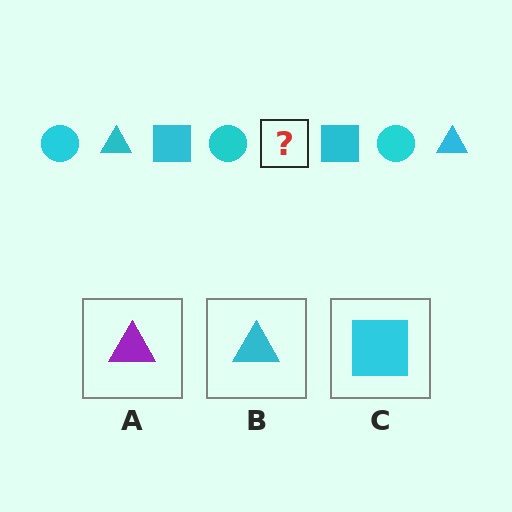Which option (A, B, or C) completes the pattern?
B.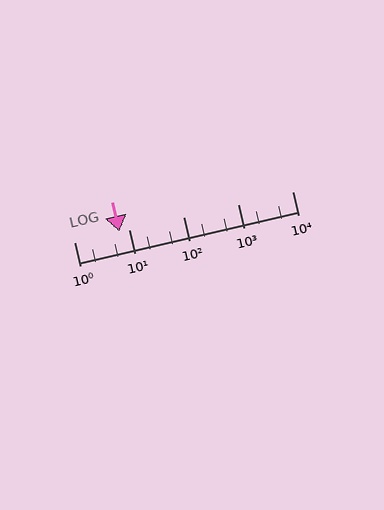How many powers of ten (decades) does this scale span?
The scale spans 4 decades, from 1 to 10000.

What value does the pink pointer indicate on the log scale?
The pointer indicates approximately 6.8.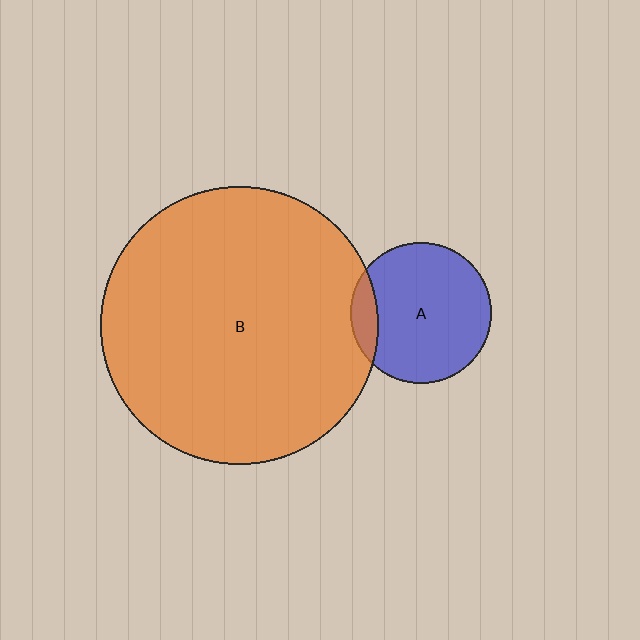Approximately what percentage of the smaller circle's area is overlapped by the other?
Approximately 10%.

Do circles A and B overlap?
Yes.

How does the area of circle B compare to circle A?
Approximately 3.9 times.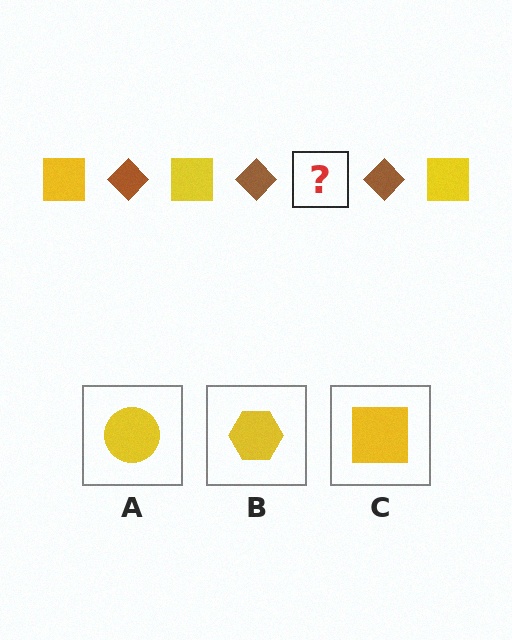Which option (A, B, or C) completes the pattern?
C.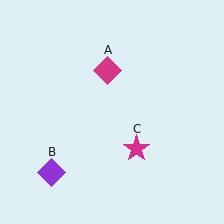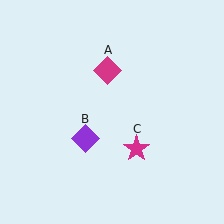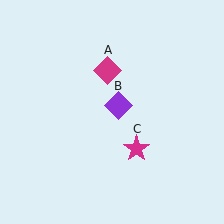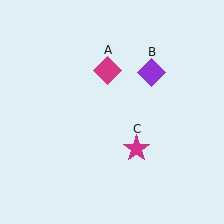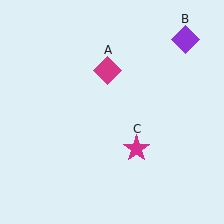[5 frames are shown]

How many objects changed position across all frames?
1 object changed position: purple diamond (object B).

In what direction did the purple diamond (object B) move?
The purple diamond (object B) moved up and to the right.